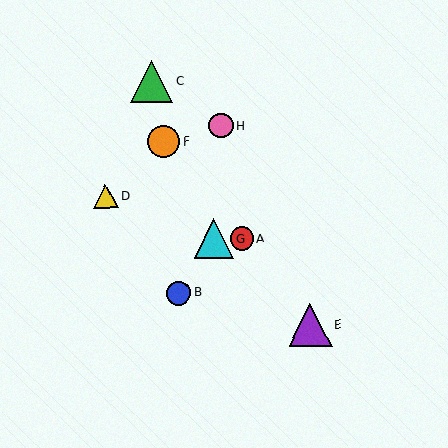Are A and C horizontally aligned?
No, A is at y≈238 and C is at y≈81.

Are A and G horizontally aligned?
Yes, both are at y≈238.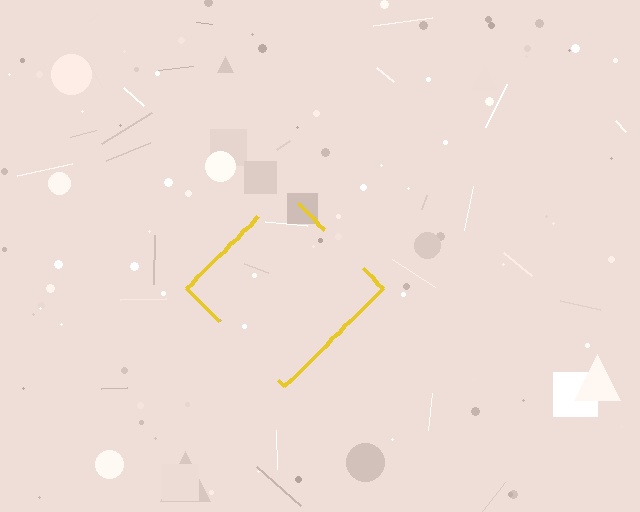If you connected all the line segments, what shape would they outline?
They would outline a diamond.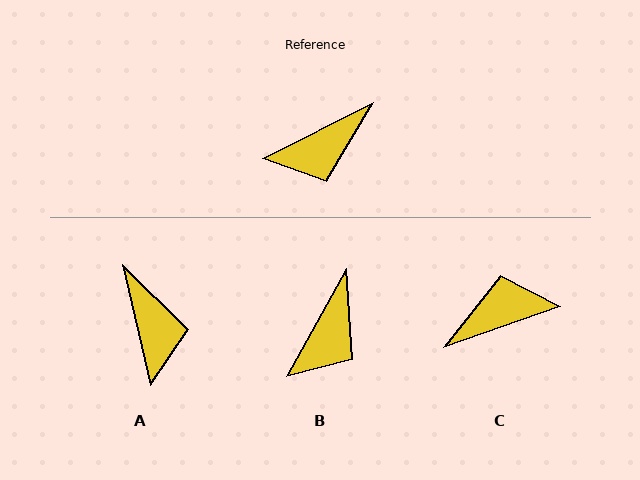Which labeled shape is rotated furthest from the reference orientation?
C, about 172 degrees away.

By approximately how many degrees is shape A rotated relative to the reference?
Approximately 76 degrees counter-clockwise.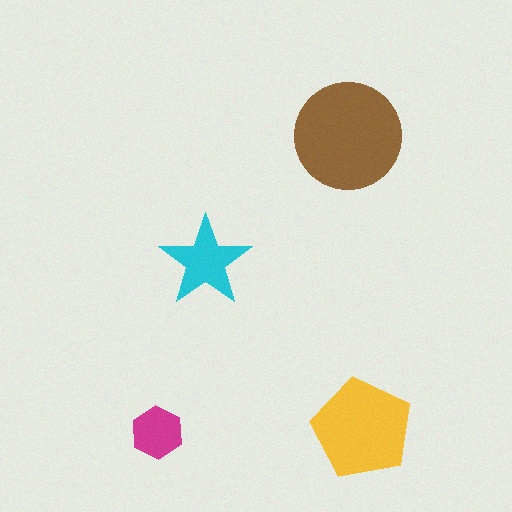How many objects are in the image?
There are 4 objects in the image.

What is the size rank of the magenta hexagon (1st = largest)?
4th.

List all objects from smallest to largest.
The magenta hexagon, the cyan star, the yellow pentagon, the brown circle.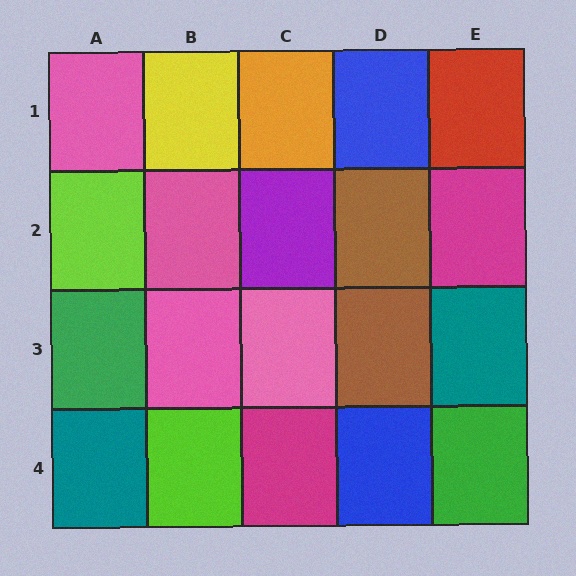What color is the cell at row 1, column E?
Red.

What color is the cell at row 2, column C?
Purple.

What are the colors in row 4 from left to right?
Teal, lime, magenta, blue, green.